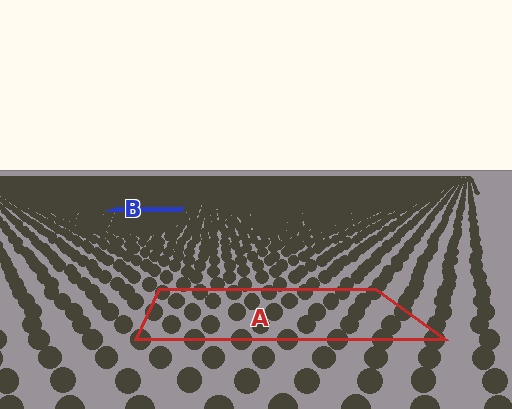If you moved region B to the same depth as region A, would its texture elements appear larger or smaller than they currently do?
They would appear larger. At a closer depth, the same texture elements are projected at a bigger on-screen size.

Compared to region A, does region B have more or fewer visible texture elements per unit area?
Region B has more texture elements per unit area — they are packed more densely because it is farther away.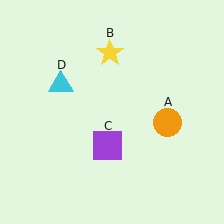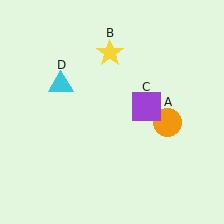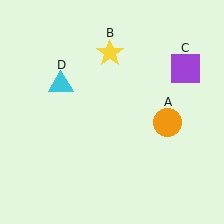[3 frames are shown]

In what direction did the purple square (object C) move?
The purple square (object C) moved up and to the right.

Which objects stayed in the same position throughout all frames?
Orange circle (object A) and yellow star (object B) and cyan triangle (object D) remained stationary.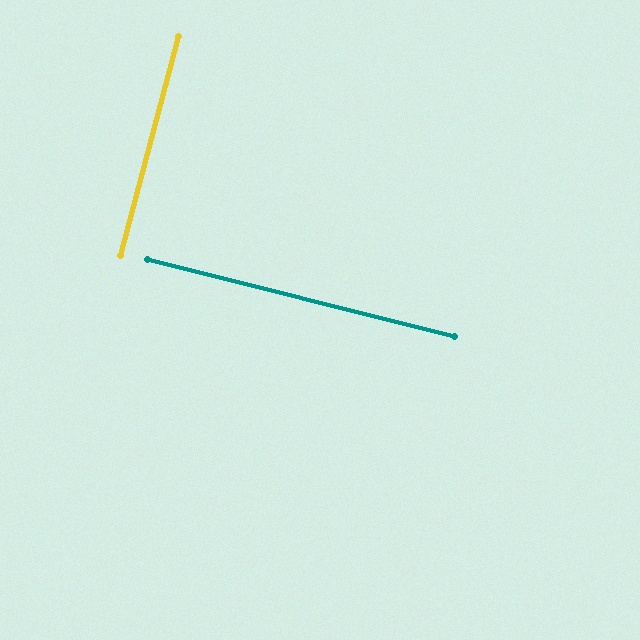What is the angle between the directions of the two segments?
Approximately 89 degrees.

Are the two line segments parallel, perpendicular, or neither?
Perpendicular — they meet at approximately 89°.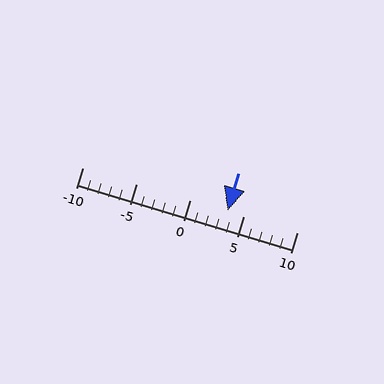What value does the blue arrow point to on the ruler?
The blue arrow points to approximately 4.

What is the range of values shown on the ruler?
The ruler shows values from -10 to 10.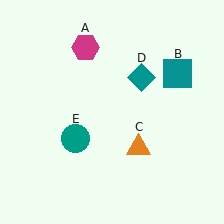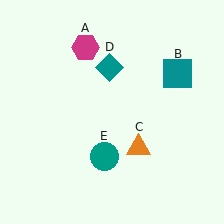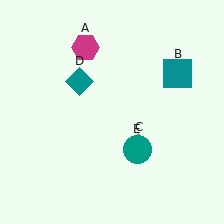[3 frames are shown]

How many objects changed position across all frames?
2 objects changed position: teal diamond (object D), teal circle (object E).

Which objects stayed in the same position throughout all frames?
Magenta hexagon (object A) and teal square (object B) and orange triangle (object C) remained stationary.